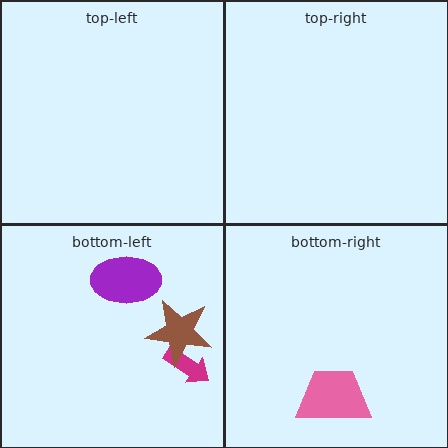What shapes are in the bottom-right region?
The pink trapezoid.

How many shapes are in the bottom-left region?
3.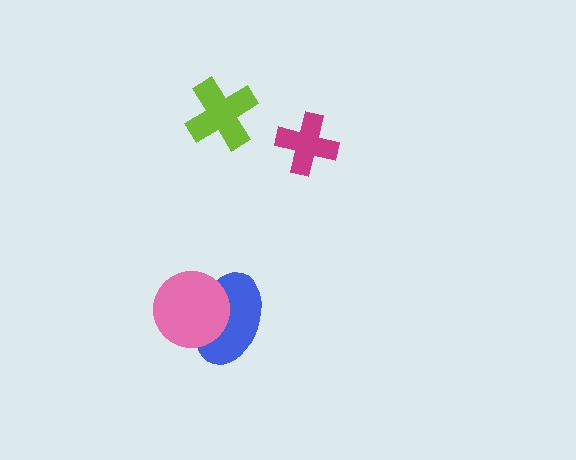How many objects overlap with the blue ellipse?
1 object overlaps with the blue ellipse.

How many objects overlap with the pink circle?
1 object overlaps with the pink circle.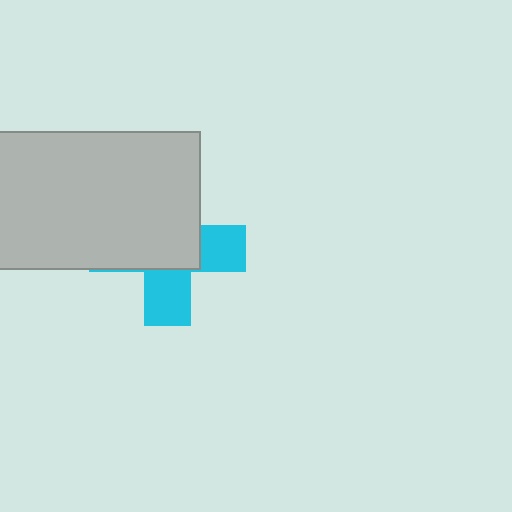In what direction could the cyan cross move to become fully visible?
The cyan cross could move toward the lower-right. That would shift it out from behind the light gray rectangle entirely.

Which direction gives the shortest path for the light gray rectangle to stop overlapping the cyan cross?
Moving toward the upper-left gives the shortest separation.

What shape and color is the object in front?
The object in front is a light gray rectangle.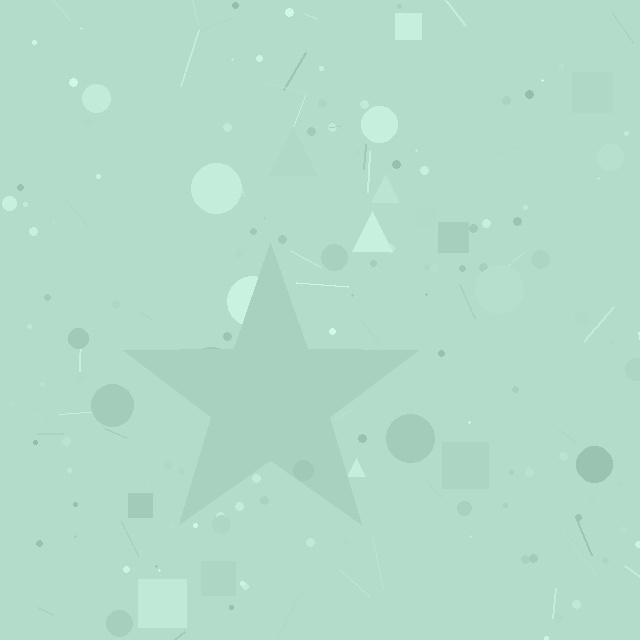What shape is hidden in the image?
A star is hidden in the image.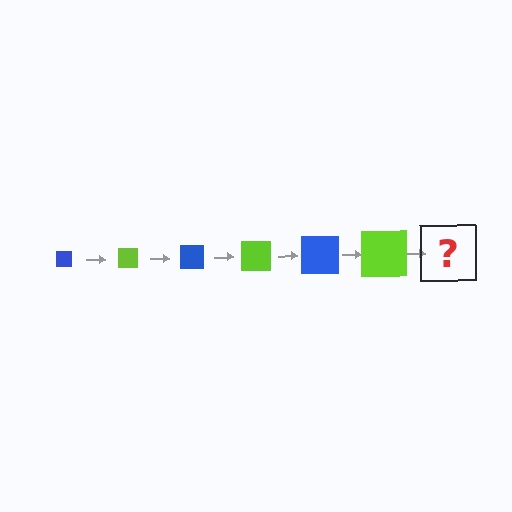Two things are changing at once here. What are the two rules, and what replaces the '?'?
The two rules are that the square grows larger each step and the color cycles through blue and lime. The '?' should be a blue square, larger than the previous one.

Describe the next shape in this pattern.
It should be a blue square, larger than the previous one.